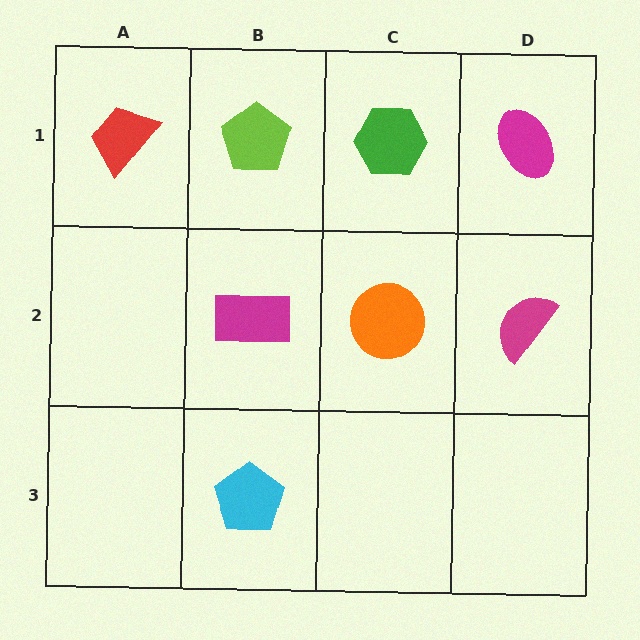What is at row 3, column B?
A cyan pentagon.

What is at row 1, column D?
A magenta ellipse.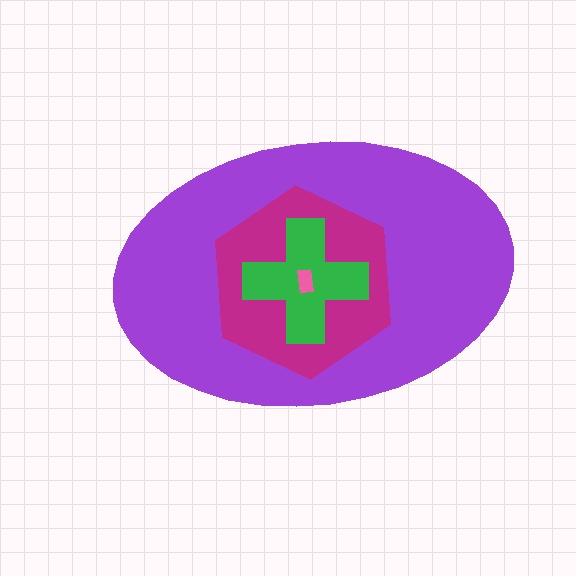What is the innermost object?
The pink rectangle.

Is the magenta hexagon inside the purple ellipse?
Yes.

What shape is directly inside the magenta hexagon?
The green cross.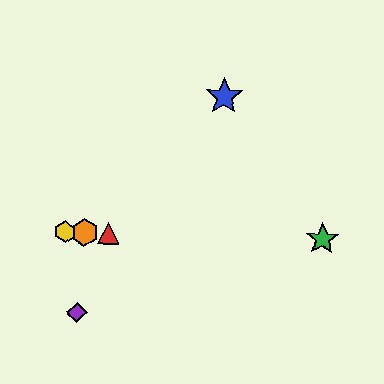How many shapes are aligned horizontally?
4 shapes (the red triangle, the green star, the yellow hexagon, the orange hexagon) are aligned horizontally.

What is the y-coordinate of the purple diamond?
The purple diamond is at y≈312.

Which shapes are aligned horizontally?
The red triangle, the green star, the yellow hexagon, the orange hexagon are aligned horizontally.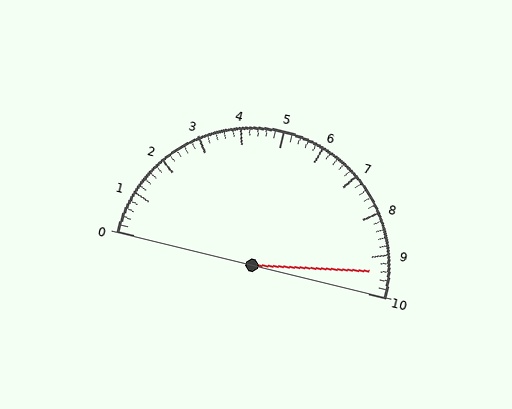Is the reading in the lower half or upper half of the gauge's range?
The reading is in the upper half of the range (0 to 10).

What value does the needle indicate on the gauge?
The needle indicates approximately 9.4.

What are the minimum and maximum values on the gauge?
The gauge ranges from 0 to 10.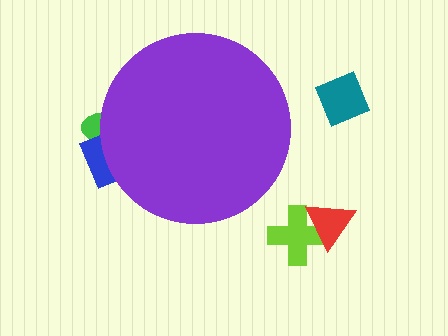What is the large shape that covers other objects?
A purple circle.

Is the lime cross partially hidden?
No, the lime cross is fully visible.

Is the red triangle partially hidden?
No, the red triangle is fully visible.